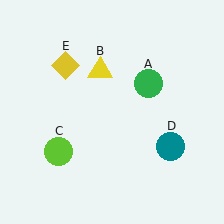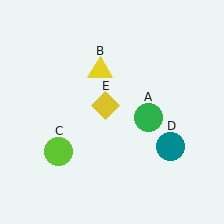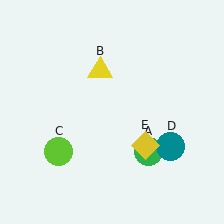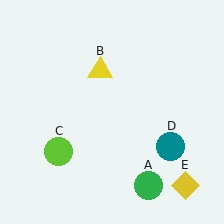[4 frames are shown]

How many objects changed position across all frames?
2 objects changed position: green circle (object A), yellow diamond (object E).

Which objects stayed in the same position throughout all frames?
Yellow triangle (object B) and lime circle (object C) and teal circle (object D) remained stationary.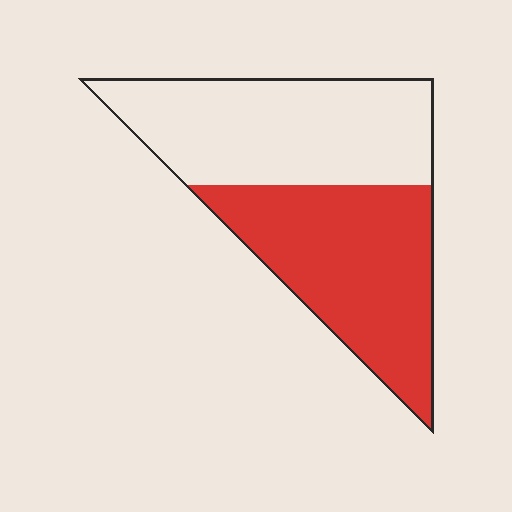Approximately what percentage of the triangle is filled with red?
Approximately 50%.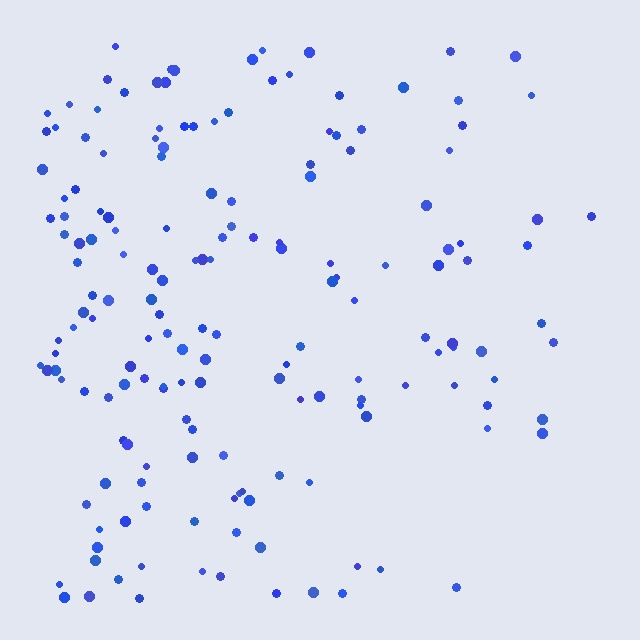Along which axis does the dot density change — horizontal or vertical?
Horizontal.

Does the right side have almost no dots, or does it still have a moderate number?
Still a moderate number, just noticeably fewer than the left.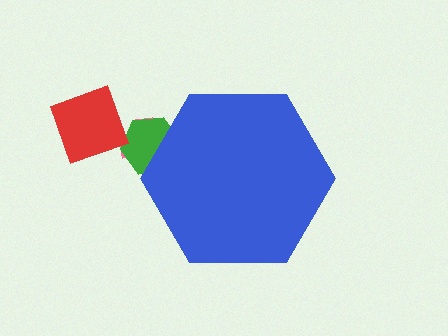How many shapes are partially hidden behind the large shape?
2 shapes are partially hidden.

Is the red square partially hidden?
No, the red square is fully visible.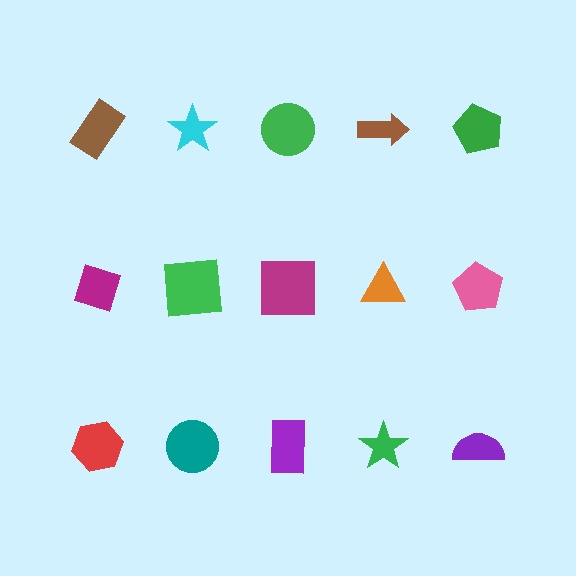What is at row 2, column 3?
A magenta square.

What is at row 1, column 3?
A green circle.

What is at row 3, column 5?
A purple semicircle.